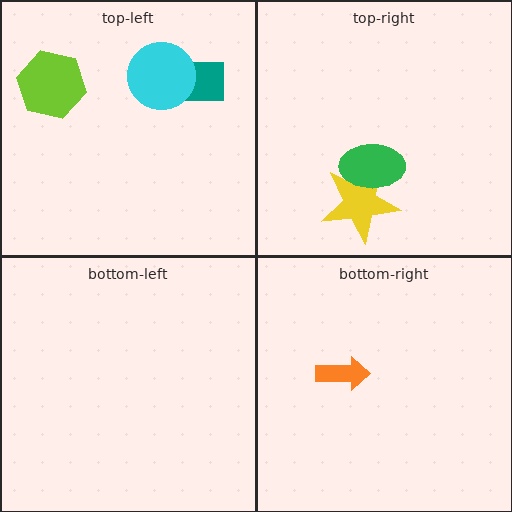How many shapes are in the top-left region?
3.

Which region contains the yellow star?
The top-right region.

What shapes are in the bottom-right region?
The orange arrow.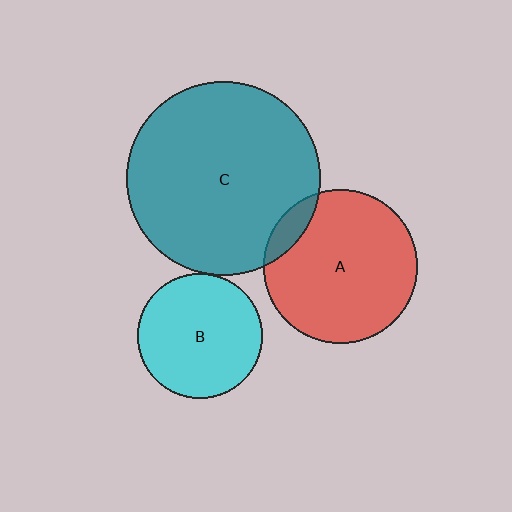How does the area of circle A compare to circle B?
Approximately 1.5 times.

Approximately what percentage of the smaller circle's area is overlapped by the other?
Approximately 10%.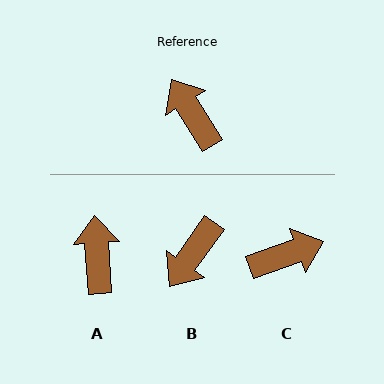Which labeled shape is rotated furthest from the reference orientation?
B, about 113 degrees away.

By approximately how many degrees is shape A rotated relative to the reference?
Approximately 28 degrees clockwise.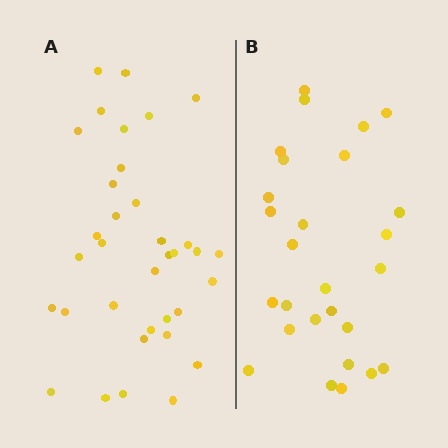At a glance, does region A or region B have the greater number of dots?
Region A (the left region) has more dots.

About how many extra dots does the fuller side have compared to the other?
Region A has roughly 8 or so more dots than region B.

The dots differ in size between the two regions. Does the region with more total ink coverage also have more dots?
No. Region B has more total ink coverage because its dots are larger, but region A actually contains more individual dots. Total area can be misleading — the number of items is what matters here.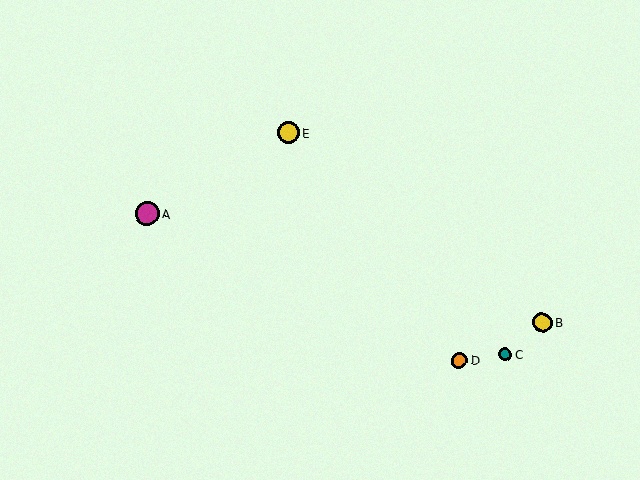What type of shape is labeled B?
Shape B is a yellow circle.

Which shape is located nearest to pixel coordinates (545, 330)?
The yellow circle (labeled B) at (542, 322) is nearest to that location.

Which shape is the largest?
The magenta circle (labeled A) is the largest.